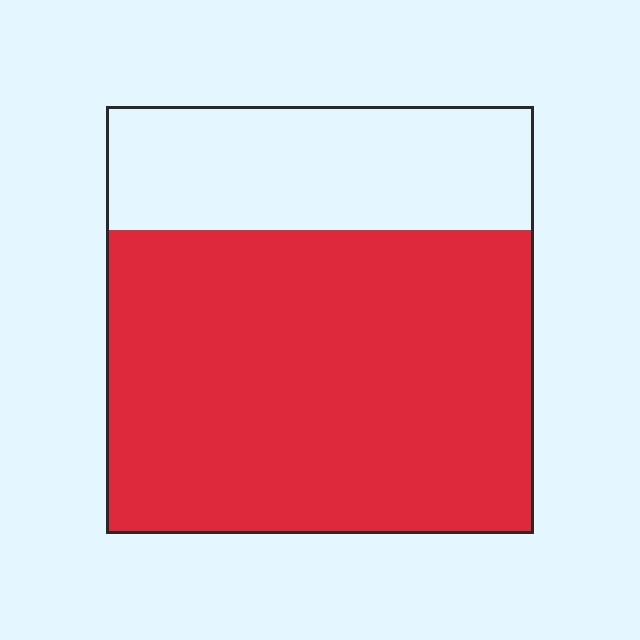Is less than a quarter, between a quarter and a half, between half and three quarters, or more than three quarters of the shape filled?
Between half and three quarters.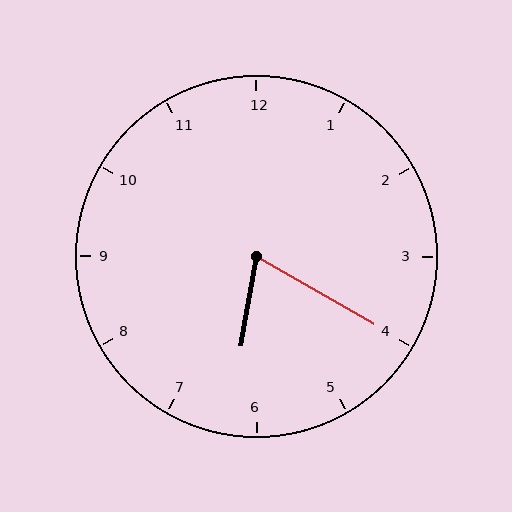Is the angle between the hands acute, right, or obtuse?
It is acute.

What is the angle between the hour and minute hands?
Approximately 70 degrees.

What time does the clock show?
6:20.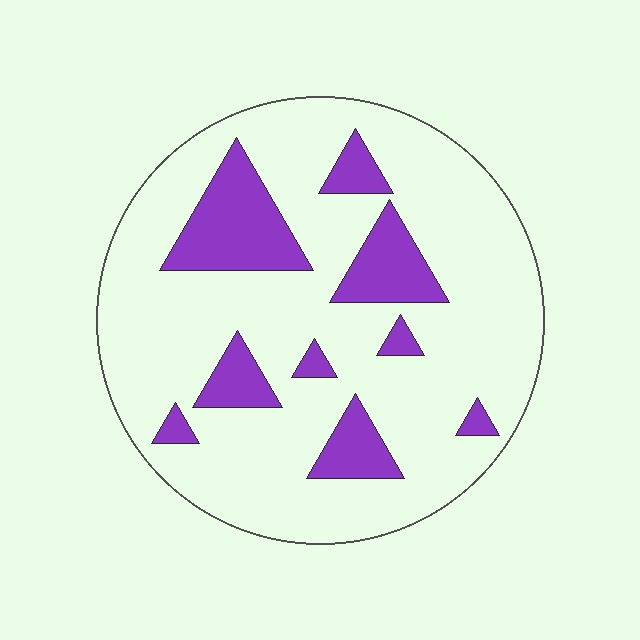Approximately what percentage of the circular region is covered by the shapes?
Approximately 20%.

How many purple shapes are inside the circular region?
9.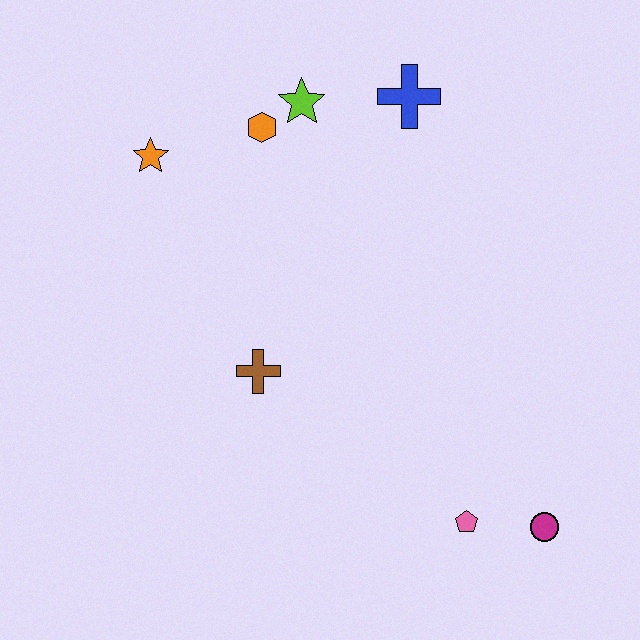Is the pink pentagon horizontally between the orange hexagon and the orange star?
No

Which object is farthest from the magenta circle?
The orange star is farthest from the magenta circle.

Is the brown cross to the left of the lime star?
Yes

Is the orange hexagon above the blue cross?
No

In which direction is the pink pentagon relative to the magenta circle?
The pink pentagon is to the left of the magenta circle.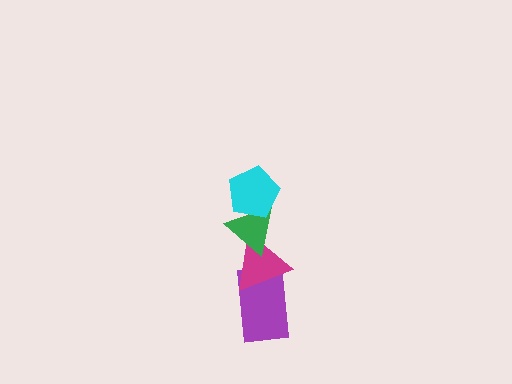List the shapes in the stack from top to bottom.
From top to bottom: the cyan pentagon, the green triangle, the magenta triangle, the purple rectangle.